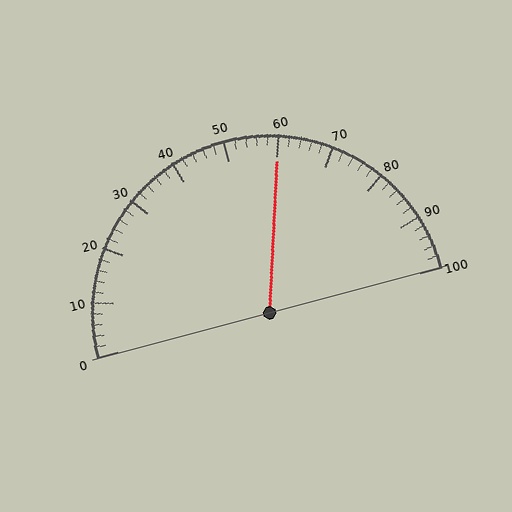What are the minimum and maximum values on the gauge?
The gauge ranges from 0 to 100.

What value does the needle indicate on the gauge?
The needle indicates approximately 60.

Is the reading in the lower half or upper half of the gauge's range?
The reading is in the upper half of the range (0 to 100).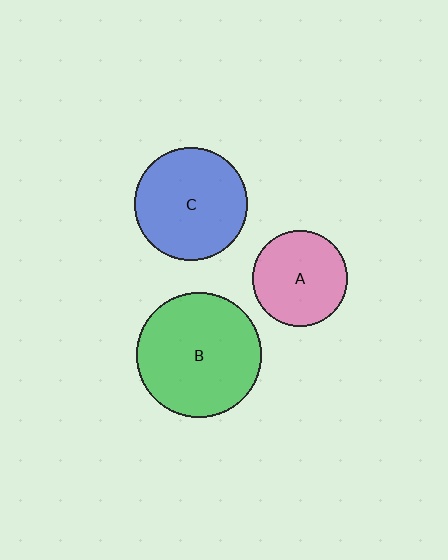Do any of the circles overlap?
No, none of the circles overlap.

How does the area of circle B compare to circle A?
Approximately 1.7 times.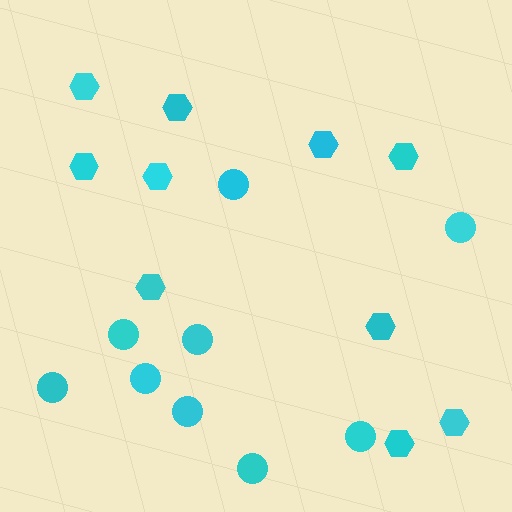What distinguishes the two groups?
There are 2 groups: one group of circles (9) and one group of hexagons (10).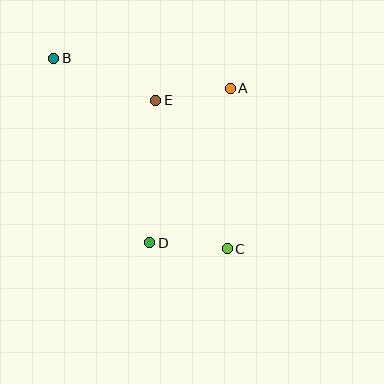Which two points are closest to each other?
Points A and E are closest to each other.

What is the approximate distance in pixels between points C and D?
The distance between C and D is approximately 78 pixels.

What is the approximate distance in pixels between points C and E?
The distance between C and E is approximately 165 pixels.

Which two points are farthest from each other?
Points B and C are farthest from each other.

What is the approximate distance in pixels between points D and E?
The distance between D and E is approximately 142 pixels.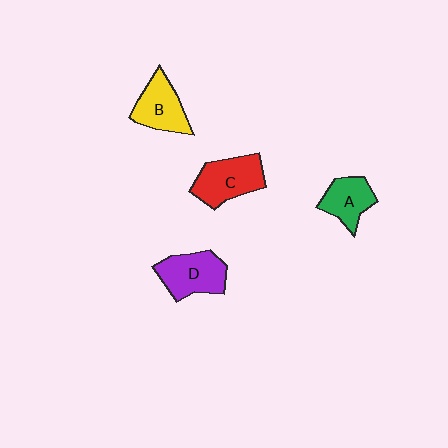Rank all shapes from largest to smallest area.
From largest to smallest: C (red), D (purple), B (yellow), A (green).